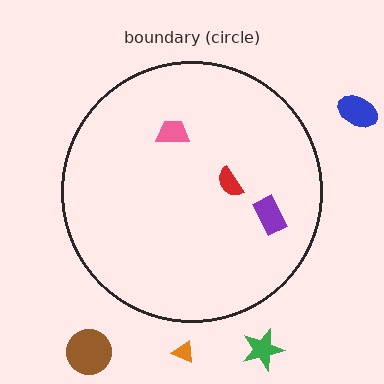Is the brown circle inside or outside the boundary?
Outside.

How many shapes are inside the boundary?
3 inside, 4 outside.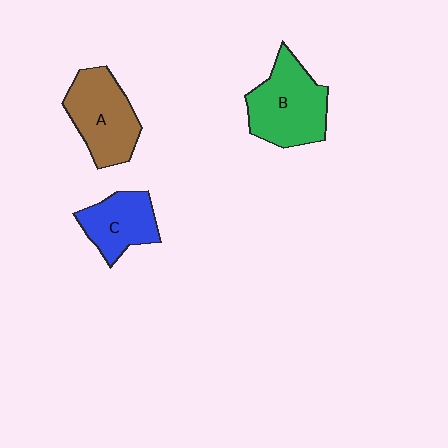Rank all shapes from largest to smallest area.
From largest to smallest: B (green), A (brown), C (blue).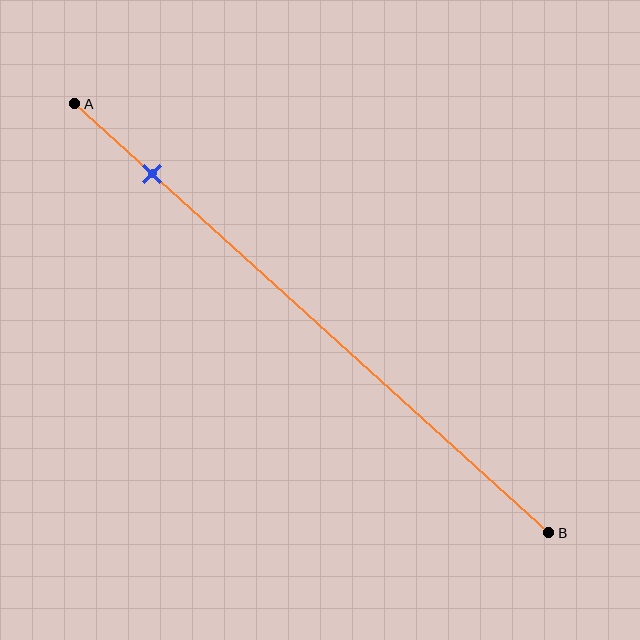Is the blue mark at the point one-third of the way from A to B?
No, the mark is at about 15% from A, not at the 33% one-third point.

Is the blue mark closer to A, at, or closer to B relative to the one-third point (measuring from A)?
The blue mark is closer to point A than the one-third point of segment AB.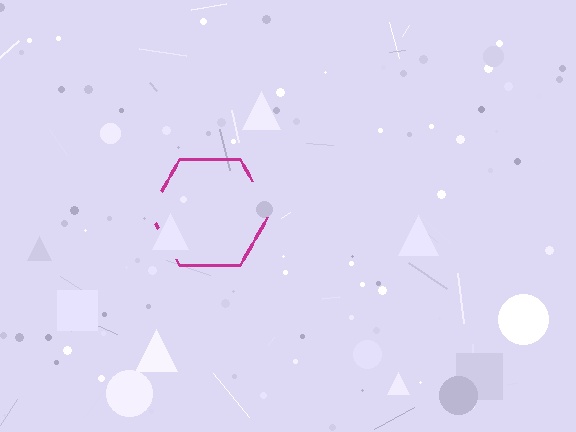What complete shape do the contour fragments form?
The contour fragments form a hexagon.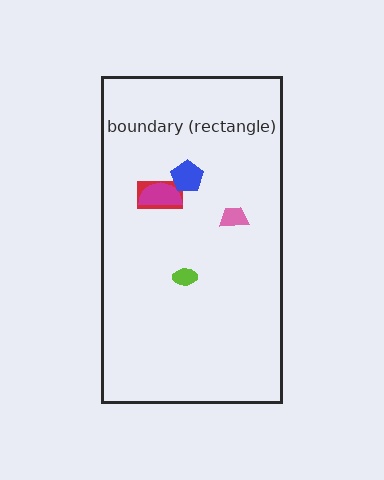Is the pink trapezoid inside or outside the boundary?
Inside.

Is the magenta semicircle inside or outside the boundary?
Inside.